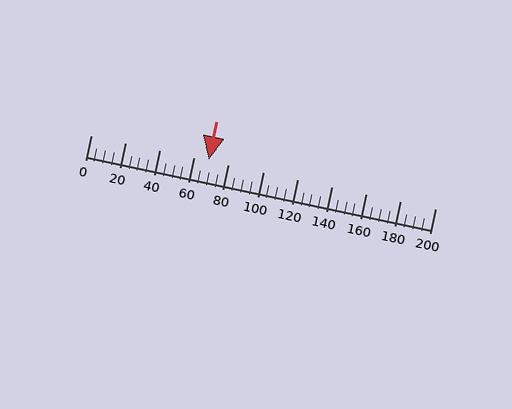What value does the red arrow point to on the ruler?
The red arrow points to approximately 68.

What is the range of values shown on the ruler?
The ruler shows values from 0 to 200.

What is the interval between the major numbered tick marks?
The major tick marks are spaced 20 units apart.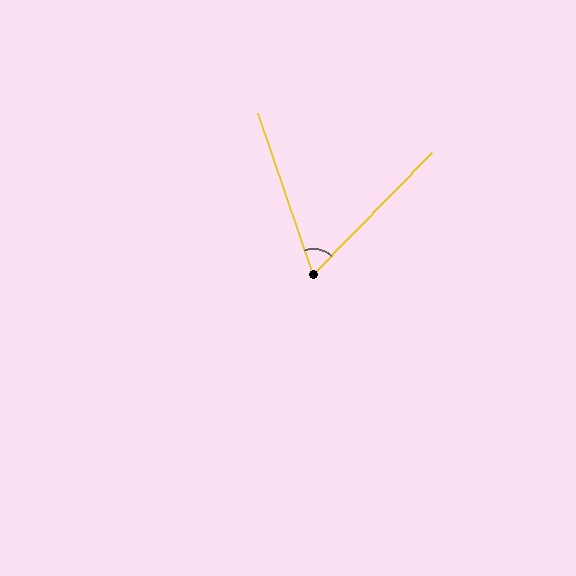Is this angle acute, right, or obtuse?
It is acute.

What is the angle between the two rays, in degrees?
Approximately 63 degrees.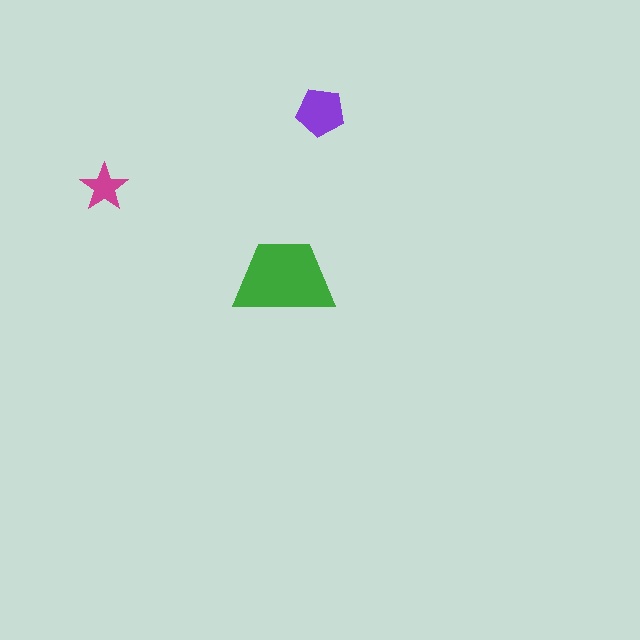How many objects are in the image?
There are 3 objects in the image.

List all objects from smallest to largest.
The magenta star, the purple pentagon, the green trapezoid.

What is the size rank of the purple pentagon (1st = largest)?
2nd.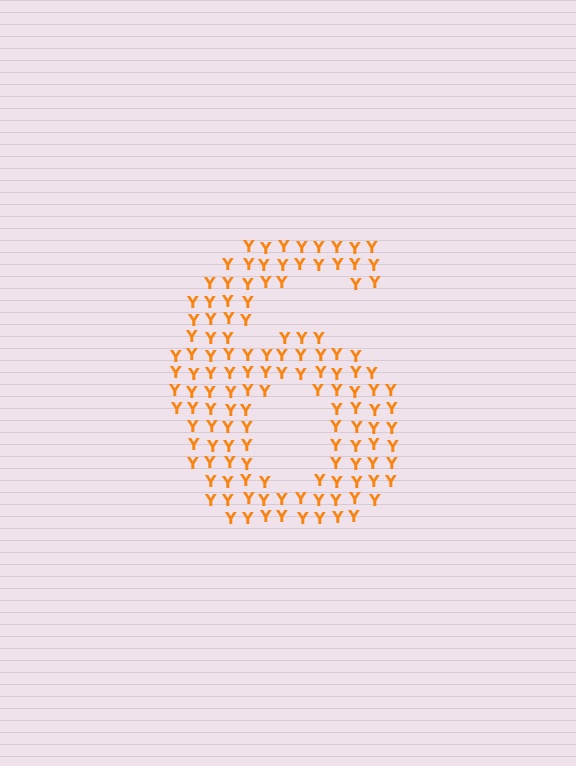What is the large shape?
The large shape is the digit 6.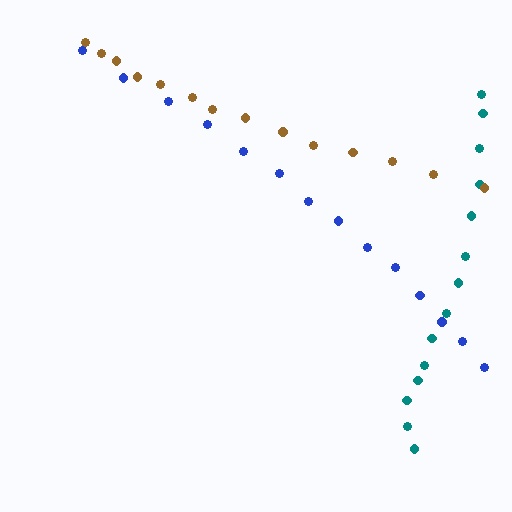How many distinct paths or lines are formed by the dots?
There are 3 distinct paths.